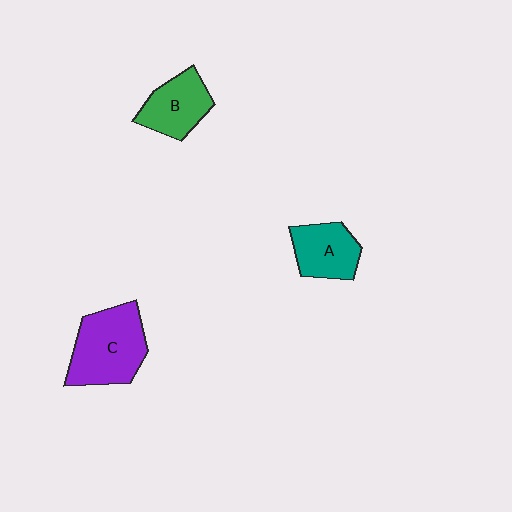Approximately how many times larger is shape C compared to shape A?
Approximately 1.5 times.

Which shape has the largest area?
Shape C (purple).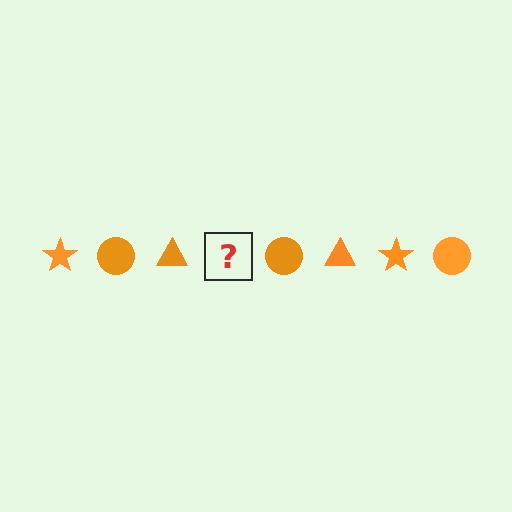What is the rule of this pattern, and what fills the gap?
The rule is that the pattern cycles through star, circle, triangle shapes in orange. The gap should be filled with an orange star.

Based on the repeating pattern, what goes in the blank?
The blank should be an orange star.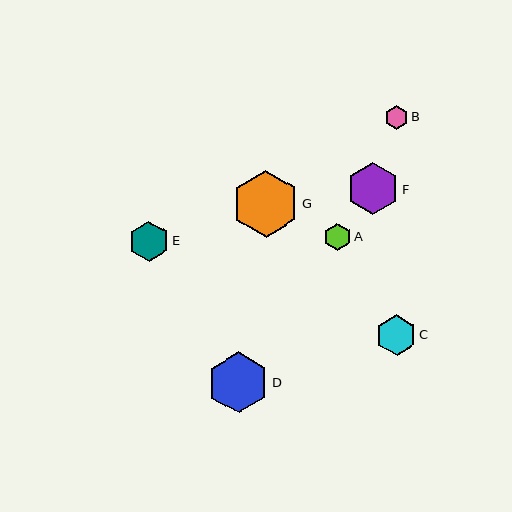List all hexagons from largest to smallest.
From largest to smallest: G, D, F, C, E, A, B.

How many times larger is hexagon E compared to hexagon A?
Hexagon E is approximately 1.5 times the size of hexagon A.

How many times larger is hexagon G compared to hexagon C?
Hexagon G is approximately 1.6 times the size of hexagon C.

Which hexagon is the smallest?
Hexagon B is the smallest with a size of approximately 24 pixels.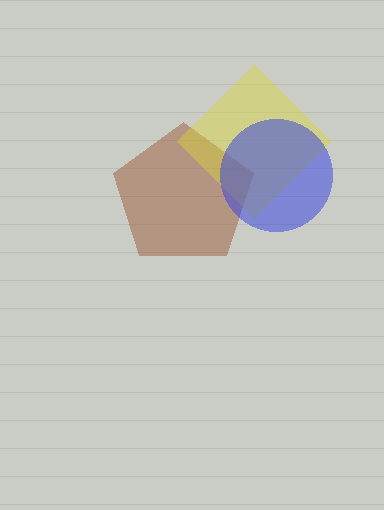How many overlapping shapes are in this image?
There are 3 overlapping shapes in the image.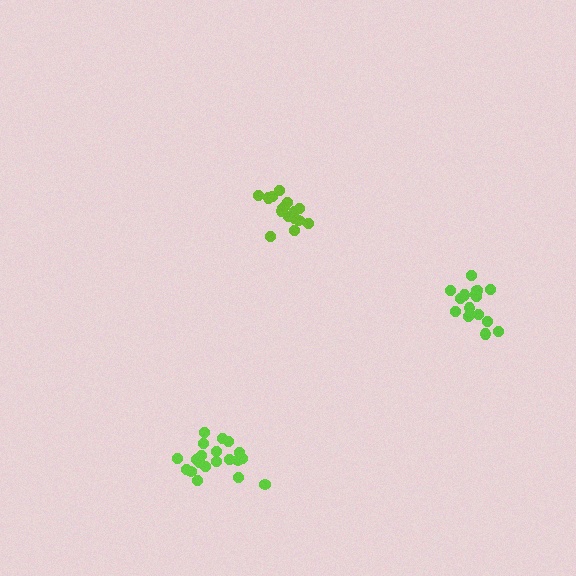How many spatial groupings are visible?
There are 3 spatial groupings.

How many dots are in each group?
Group 1: 16 dots, Group 2: 21 dots, Group 3: 16 dots (53 total).